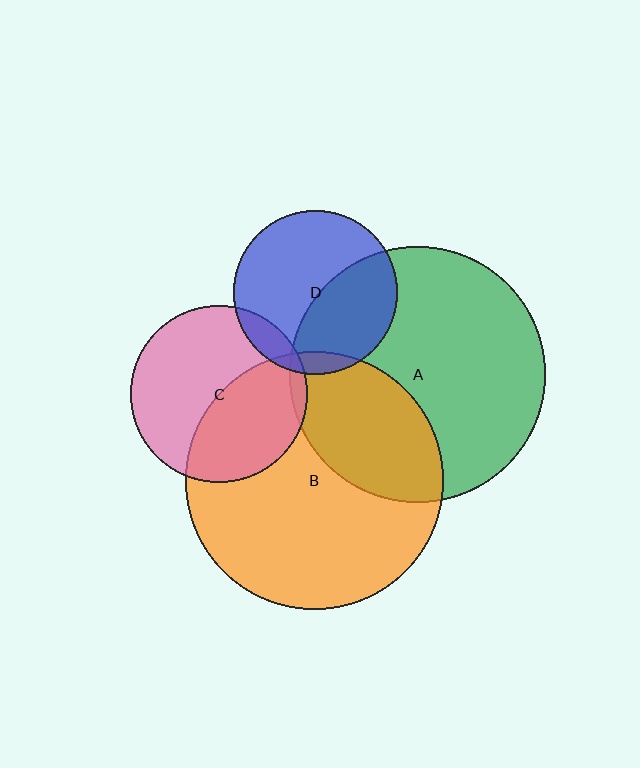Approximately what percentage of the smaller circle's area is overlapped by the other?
Approximately 40%.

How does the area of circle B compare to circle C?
Approximately 2.1 times.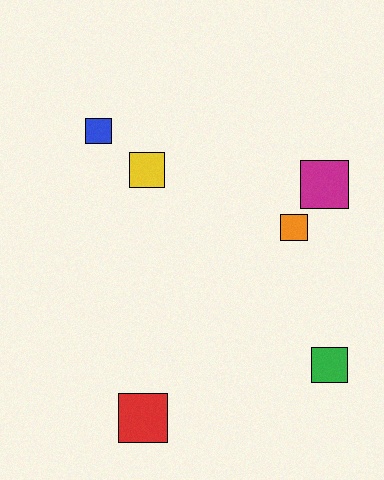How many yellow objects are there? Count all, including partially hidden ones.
There is 1 yellow object.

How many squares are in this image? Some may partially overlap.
There are 6 squares.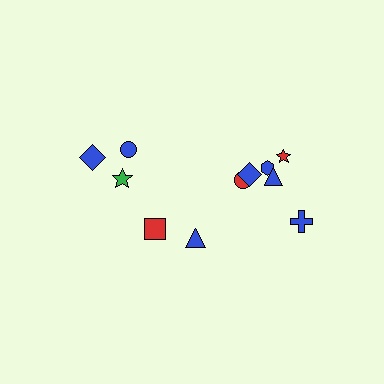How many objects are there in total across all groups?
There are 11 objects.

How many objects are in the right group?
There are 7 objects.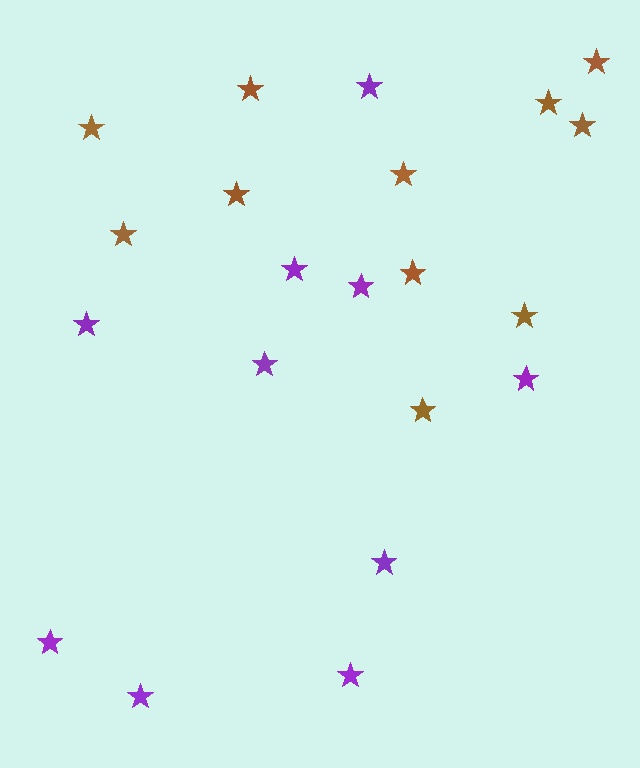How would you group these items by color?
There are 2 groups: one group of brown stars (11) and one group of purple stars (10).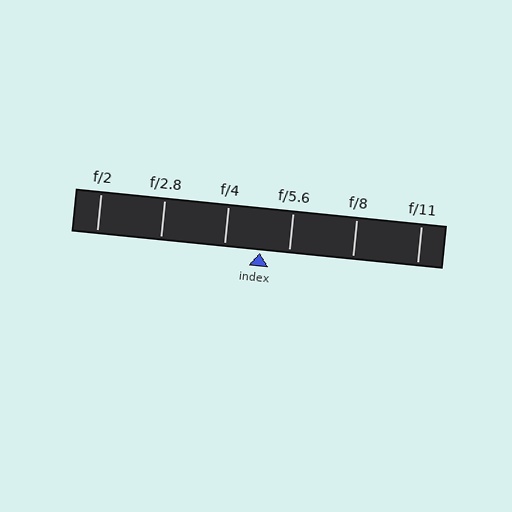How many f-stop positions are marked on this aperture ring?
There are 6 f-stop positions marked.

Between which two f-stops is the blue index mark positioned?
The index mark is between f/4 and f/5.6.